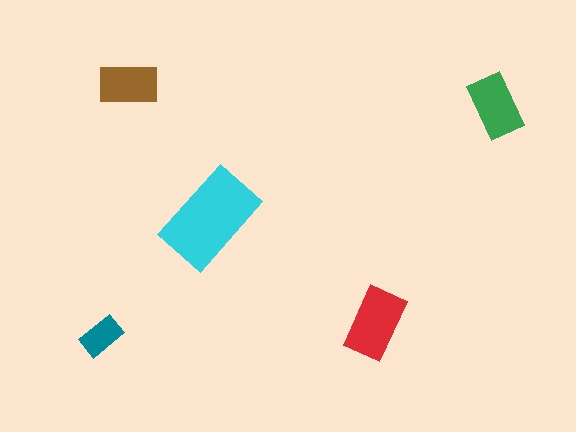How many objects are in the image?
There are 5 objects in the image.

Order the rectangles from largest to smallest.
the cyan one, the red one, the green one, the brown one, the teal one.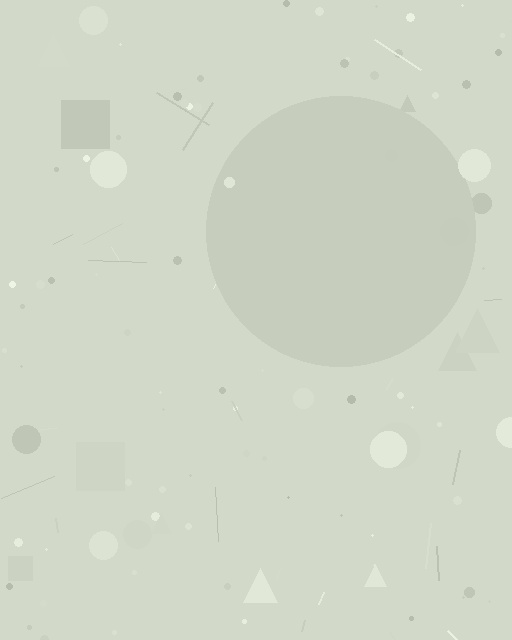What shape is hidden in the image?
A circle is hidden in the image.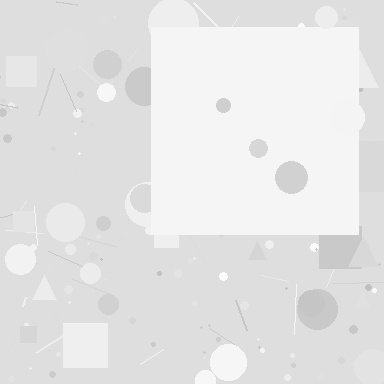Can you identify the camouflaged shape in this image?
The camouflaged shape is a square.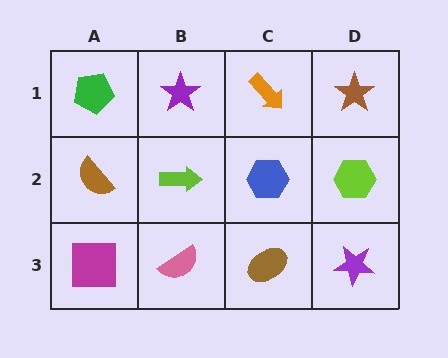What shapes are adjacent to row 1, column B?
A lime arrow (row 2, column B), a green pentagon (row 1, column A), an orange arrow (row 1, column C).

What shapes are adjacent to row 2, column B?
A purple star (row 1, column B), a pink semicircle (row 3, column B), a brown semicircle (row 2, column A), a blue hexagon (row 2, column C).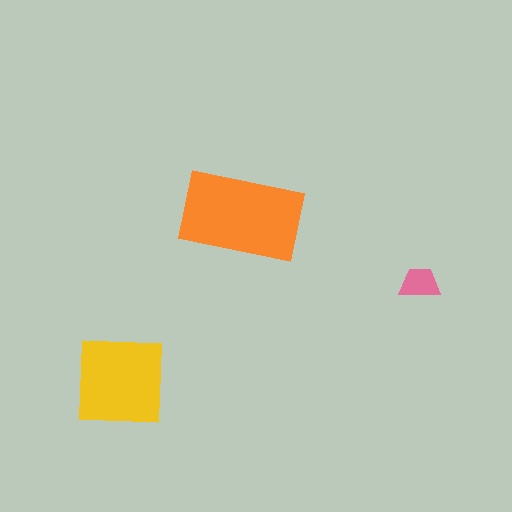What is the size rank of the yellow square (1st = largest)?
2nd.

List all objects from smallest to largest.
The pink trapezoid, the yellow square, the orange rectangle.